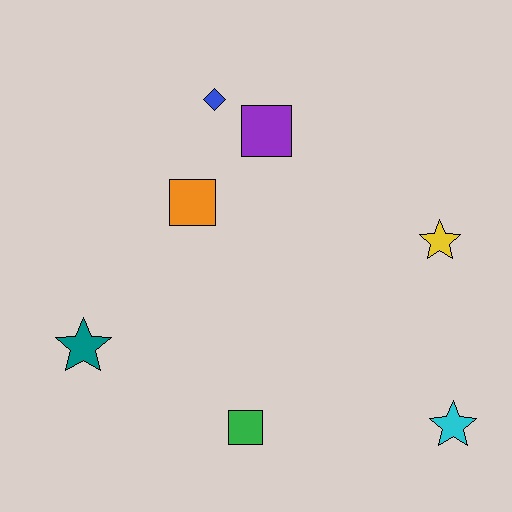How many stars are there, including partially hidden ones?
There are 3 stars.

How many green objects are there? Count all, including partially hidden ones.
There is 1 green object.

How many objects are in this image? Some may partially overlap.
There are 7 objects.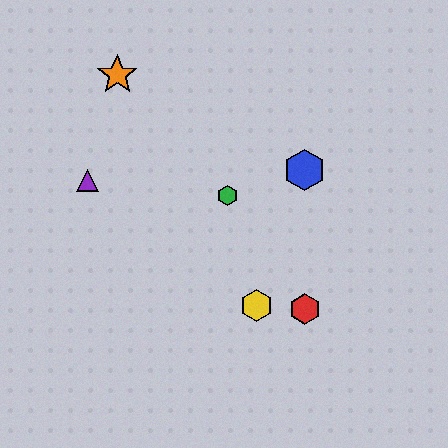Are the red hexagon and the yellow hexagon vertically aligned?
No, the red hexagon is at x≈305 and the yellow hexagon is at x≈256.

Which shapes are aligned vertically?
The red hexagon, the blue hexagon are aligned vertically.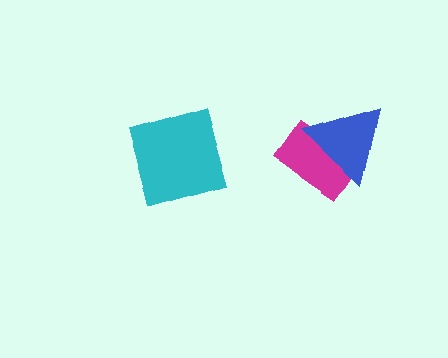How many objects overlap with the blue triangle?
1 object overlaps with the blue triangle.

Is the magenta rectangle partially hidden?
Yes, it is partially covered by another shape.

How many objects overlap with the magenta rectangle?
1 object overlaps with the magenta rectangle.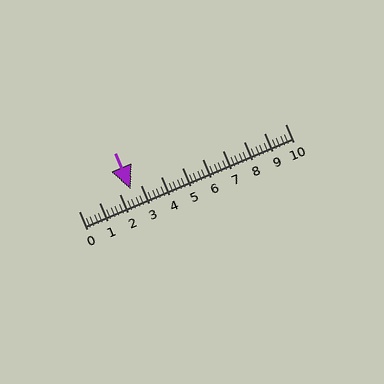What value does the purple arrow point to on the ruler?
The purple arrow points to approximately 2.5.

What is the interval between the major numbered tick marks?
The major tick marks are spaced 1 units apart.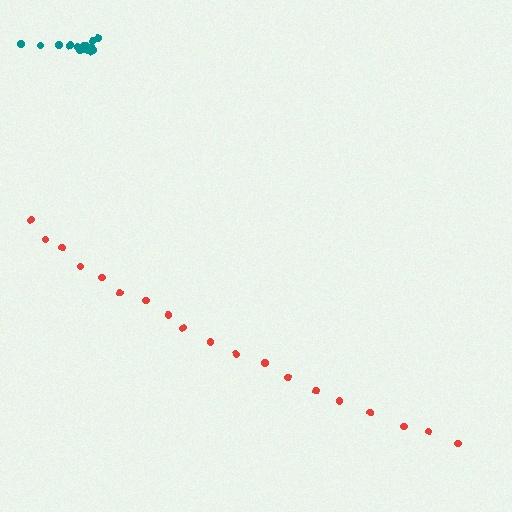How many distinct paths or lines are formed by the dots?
There are 2 distinct paths.